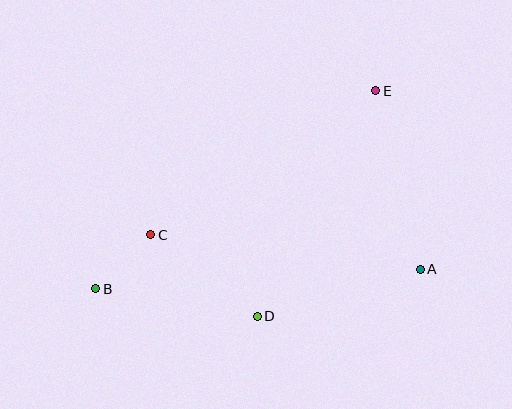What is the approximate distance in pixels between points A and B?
The distance between A and B is approximately 325 pixels.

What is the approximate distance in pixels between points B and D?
The distance between B and D is approximately 164 pixels.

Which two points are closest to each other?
Points B and C are closest to each other.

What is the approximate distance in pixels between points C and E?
The distance between C and E is approximately 267 pixels.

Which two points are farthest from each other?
Points B and E are farthest from each other.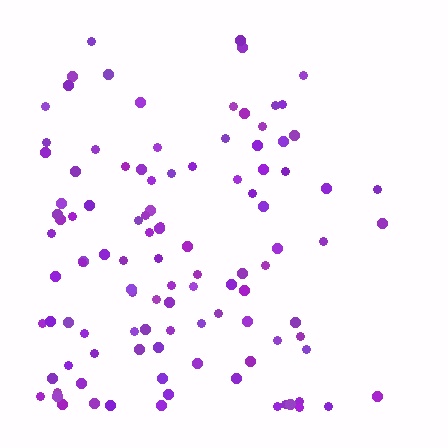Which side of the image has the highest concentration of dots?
The left.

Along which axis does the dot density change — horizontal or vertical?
Horizontal.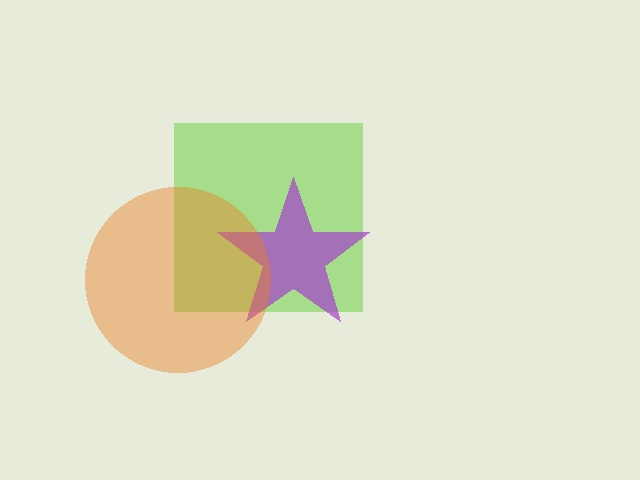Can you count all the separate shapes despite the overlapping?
Yes, there are 3 separate shapes.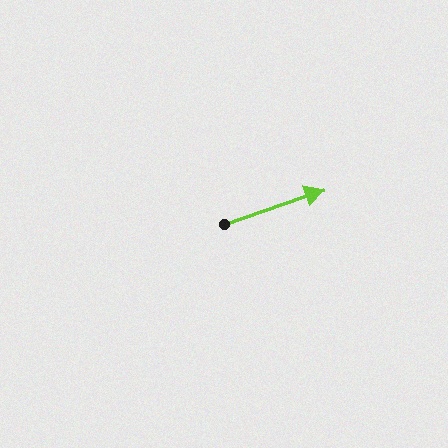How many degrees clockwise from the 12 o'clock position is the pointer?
Approximately 71 degrees.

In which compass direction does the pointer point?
East.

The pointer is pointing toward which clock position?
Roughly 2 o'clock.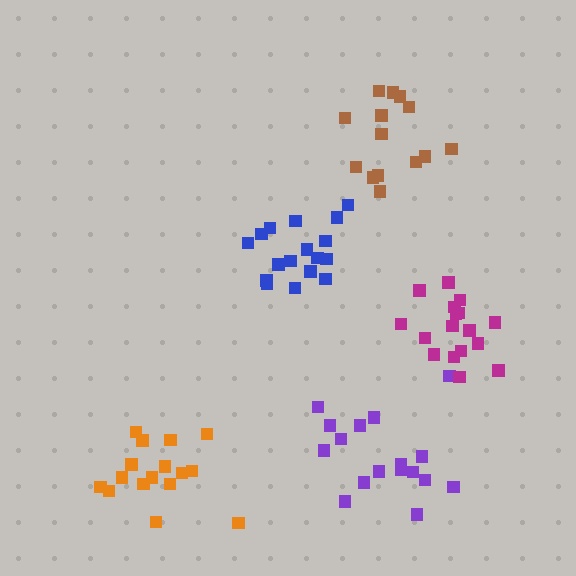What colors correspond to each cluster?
The clusters are colored: purple, orange, blue, magenta, brown.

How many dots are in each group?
Group 1: 17 dots, Group 2: 16 dots, Group 3: 17 dots, Group 4: 17 dots, Group 5: 14 dots (81 total).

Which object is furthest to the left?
The orange cluster is leftmost.